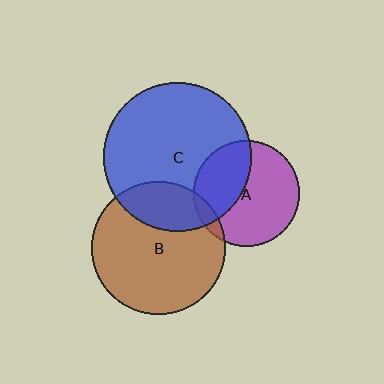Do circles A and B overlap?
Yes.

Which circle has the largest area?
Circle C (blue).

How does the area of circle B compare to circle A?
Approximately 1.6 times.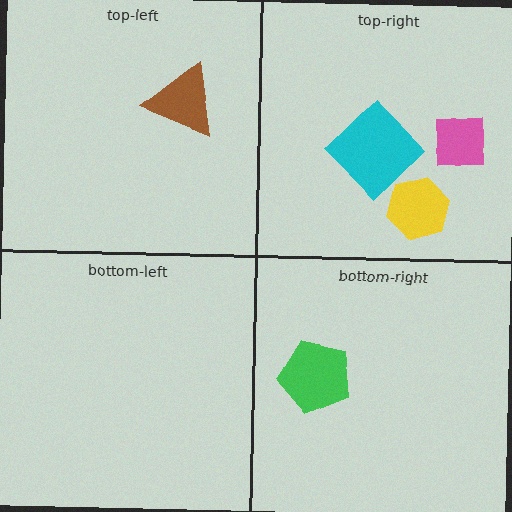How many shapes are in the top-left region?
1.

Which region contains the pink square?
The top-right region.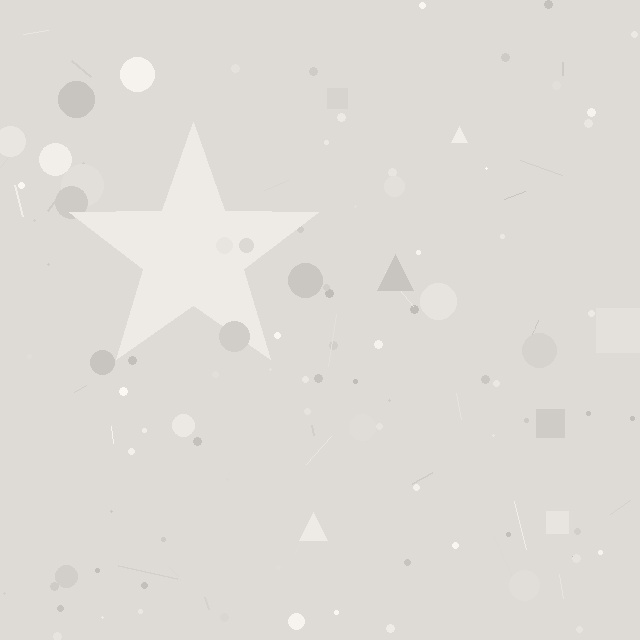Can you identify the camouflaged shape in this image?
The camouflaged shape is a star.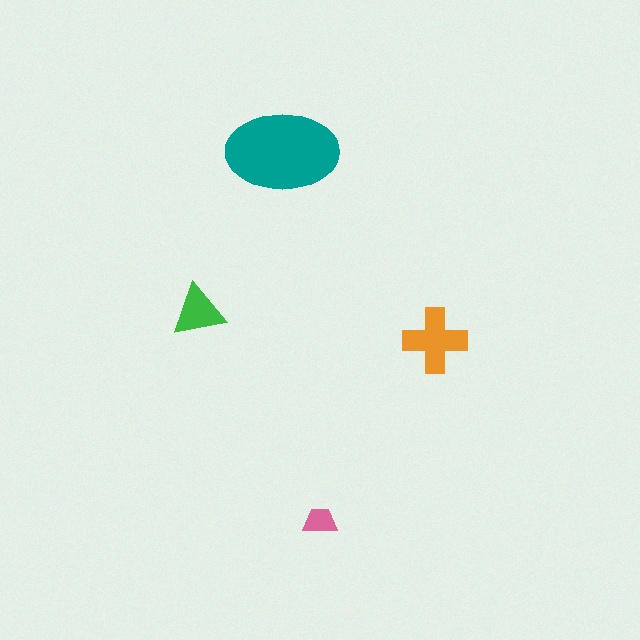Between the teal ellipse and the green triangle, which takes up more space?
The teal ellipse.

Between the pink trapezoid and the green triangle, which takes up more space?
The green triangle.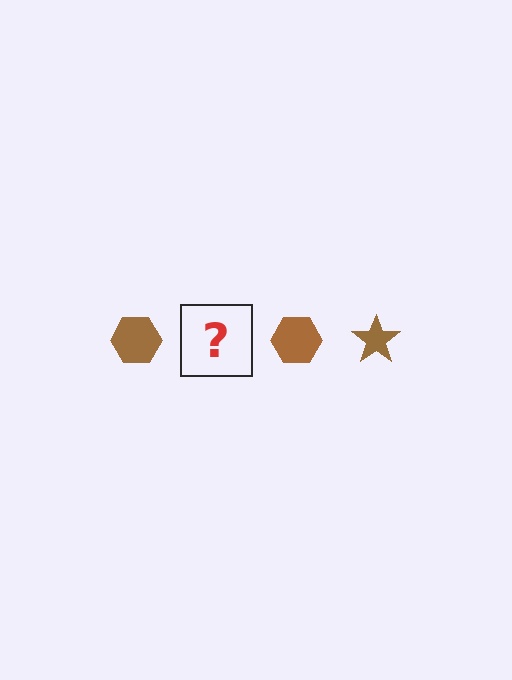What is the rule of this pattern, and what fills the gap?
The rule is that the pattern cycles through hexagon, star shapes in brown. The gap should be filled with a brown star.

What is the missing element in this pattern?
The missing element is a brown star.